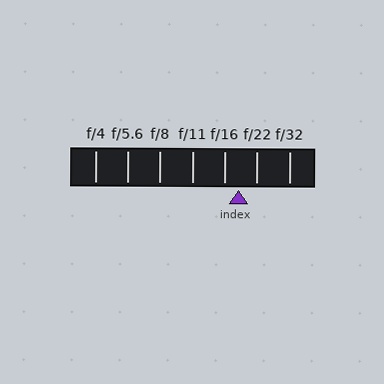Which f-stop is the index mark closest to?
The index mark is closest to f/16.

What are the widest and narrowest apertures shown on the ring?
The widest aperture shown is f/4 and the narrowest is f/32.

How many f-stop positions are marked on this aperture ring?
There are 7 f-stop positions marked.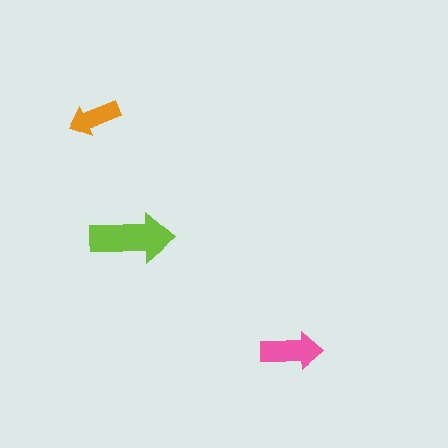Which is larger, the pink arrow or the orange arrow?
The pink one.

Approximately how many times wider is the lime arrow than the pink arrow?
About 1.5 times wider.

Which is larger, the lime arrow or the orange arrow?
The lime one.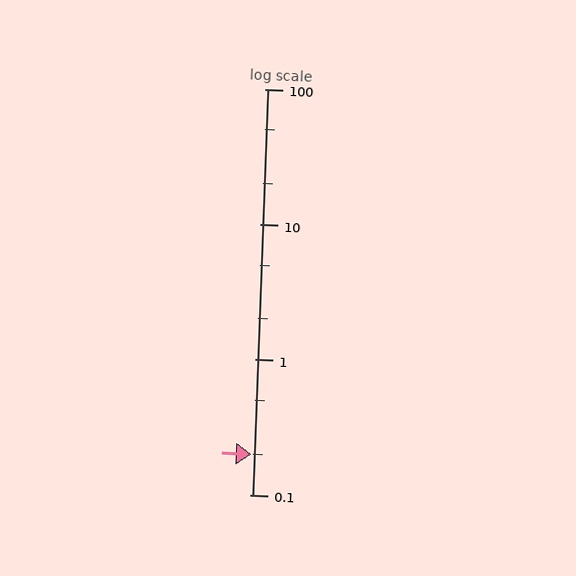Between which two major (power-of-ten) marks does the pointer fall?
The pointer is between 0.1 and 1.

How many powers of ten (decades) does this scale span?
The scale spans 3 decades, from 0.1 to 100.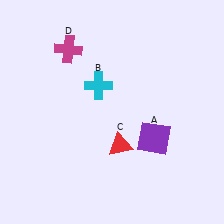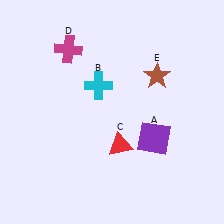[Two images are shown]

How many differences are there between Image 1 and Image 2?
There is 1 difference between the two images.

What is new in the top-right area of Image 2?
A brown star (E) was added in the top-right area of Image 2.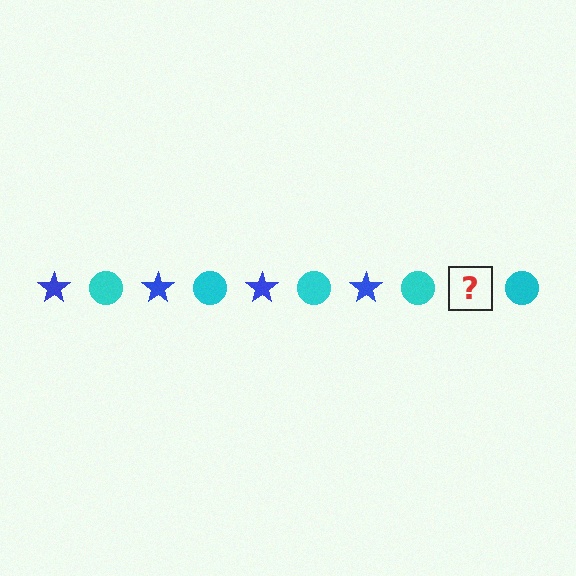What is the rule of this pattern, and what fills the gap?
The rule is that the pattern alternates between blue star and cyan circle. The gap should be filled with a blue star.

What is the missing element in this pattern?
The missing element is a blue star.